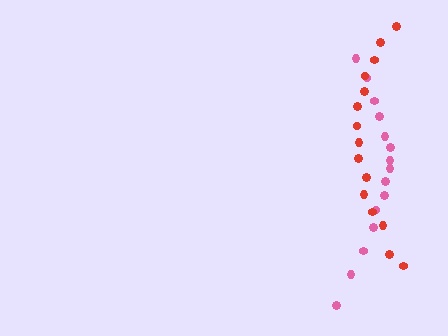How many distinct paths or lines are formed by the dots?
There are 2 distinct paths.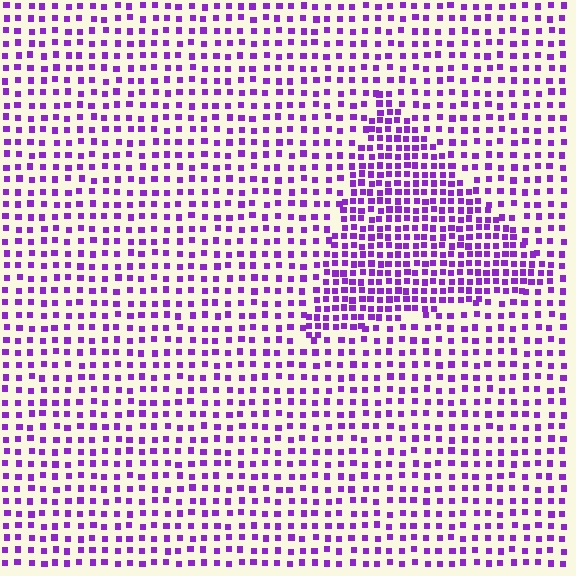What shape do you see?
I see a triangle.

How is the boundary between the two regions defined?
The boundary is defined by a change in element density (approximately 1.9x ratio). All elements are the same color, size, and shape.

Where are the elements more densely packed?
The elements are more densely packed inside the triangle boundary.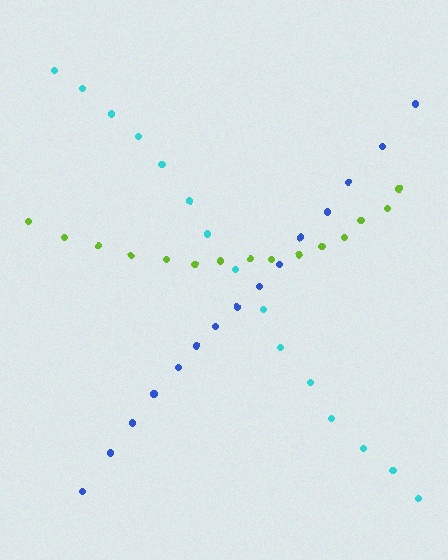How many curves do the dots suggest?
There are 3 distinct paths.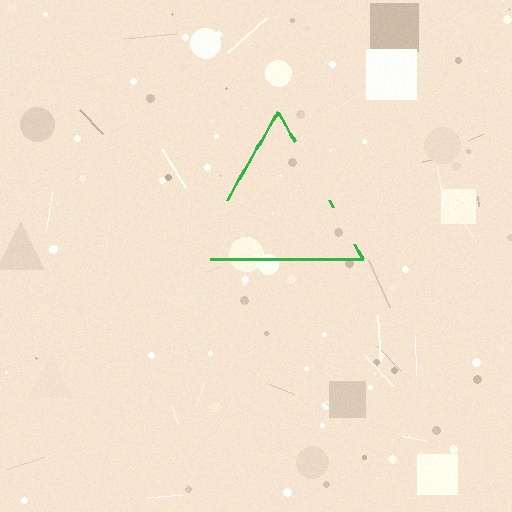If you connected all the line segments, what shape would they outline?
They would outline a triangle.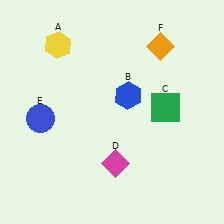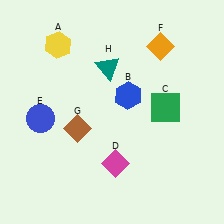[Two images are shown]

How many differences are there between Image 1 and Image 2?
There are 2 differences between the two images.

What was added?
A brown diamond (G), a teal triangle (H) were added in Image 2.